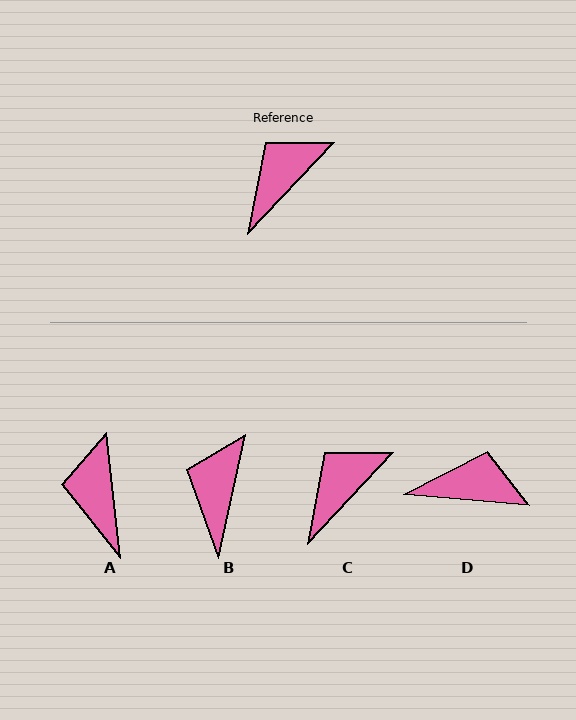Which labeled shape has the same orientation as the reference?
C.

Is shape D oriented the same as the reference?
No, it is off by about 52 degrees.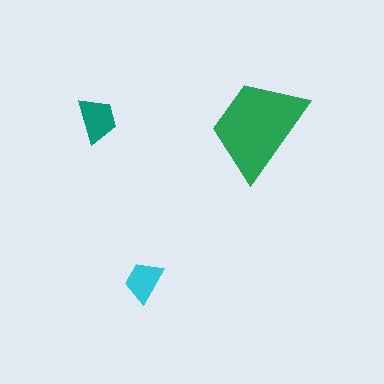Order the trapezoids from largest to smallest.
the green one, the teal one, the cyan one.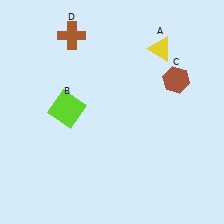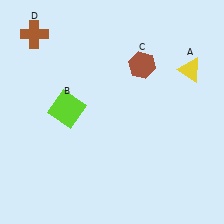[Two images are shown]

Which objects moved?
The objects that moved are: the yellow triangle (A), the brown hexagon (C), the brown cross (D).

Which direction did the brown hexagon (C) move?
The brown hexagon (C) moved left.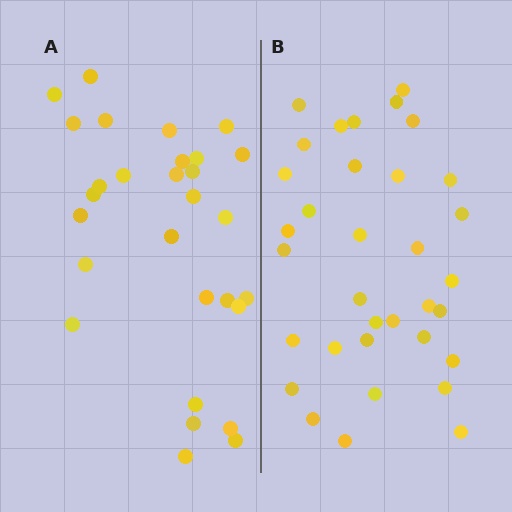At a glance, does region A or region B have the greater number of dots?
Region B (the right region) has more dots.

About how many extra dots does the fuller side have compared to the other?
Region B has about 5 more dots than region A.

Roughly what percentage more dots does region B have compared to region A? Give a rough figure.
About 15% more.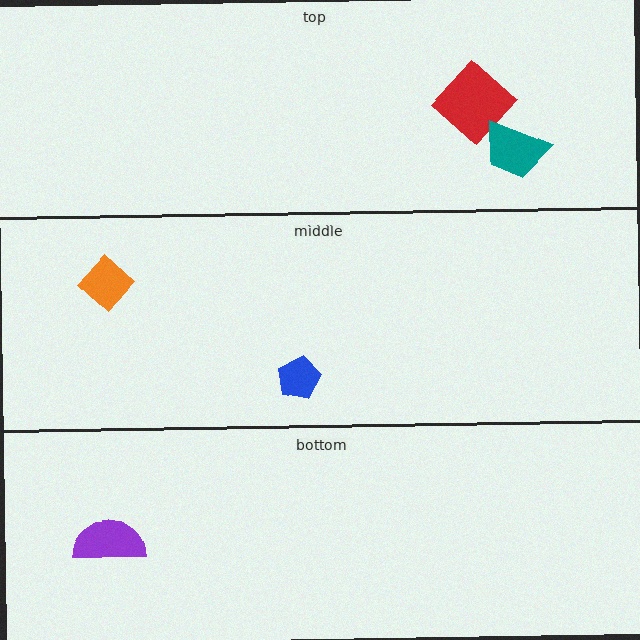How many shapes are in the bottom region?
1.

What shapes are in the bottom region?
The purple semicircle.